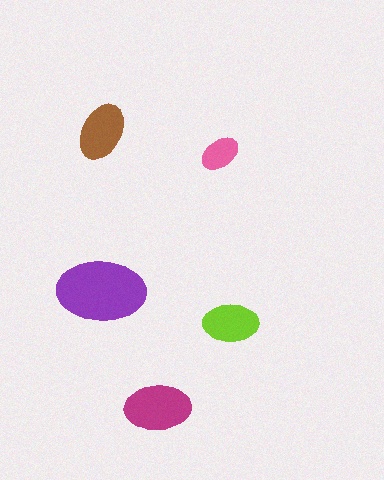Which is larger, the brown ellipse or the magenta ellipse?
The magenta one.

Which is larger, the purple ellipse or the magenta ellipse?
The purple one.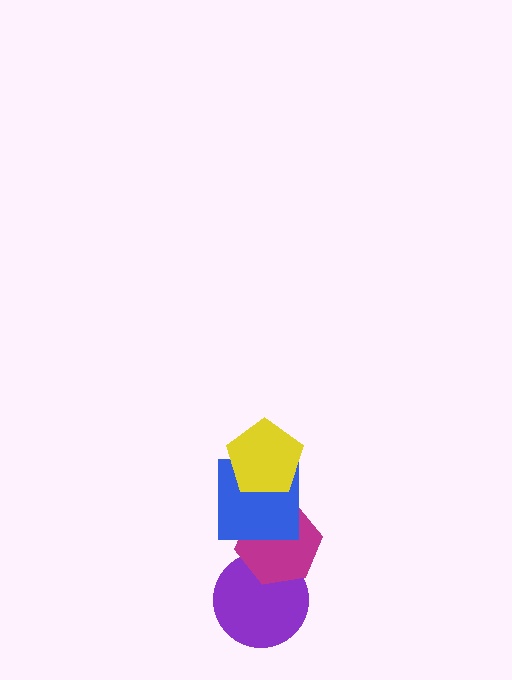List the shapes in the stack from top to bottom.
From top to bottom: the yellow pentagon, the blue square, the magenta hexagon, the purple circle.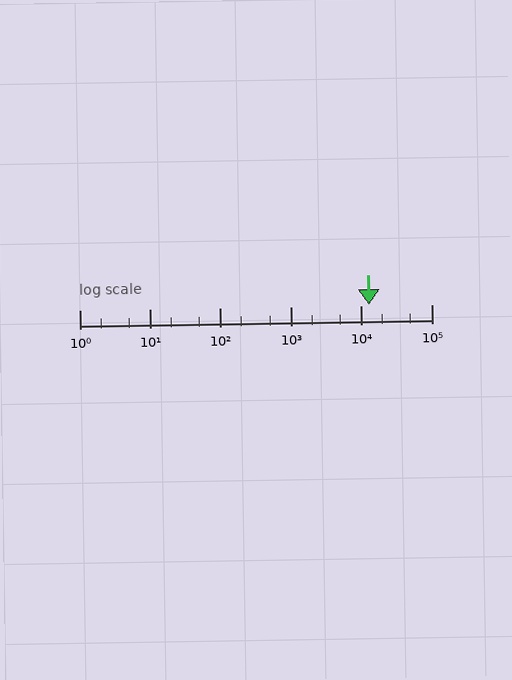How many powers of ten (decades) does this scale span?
The scale spans 5 decades, from 1 to 100000.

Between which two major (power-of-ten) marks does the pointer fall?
The pointer is between 10000 and 100000.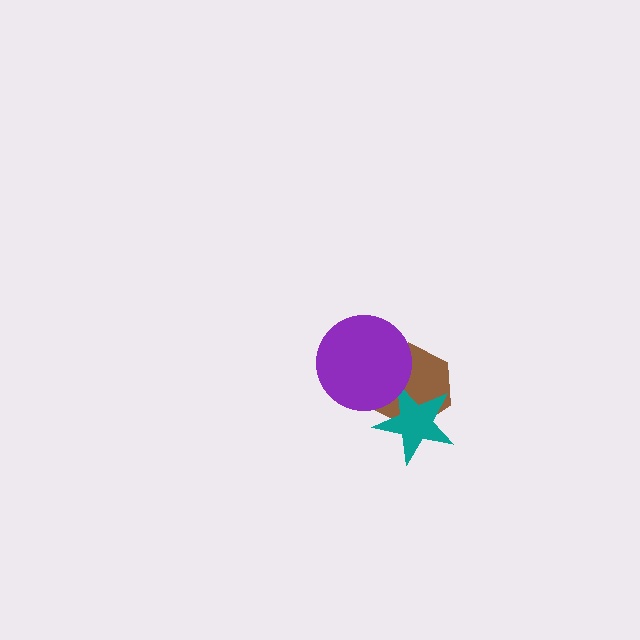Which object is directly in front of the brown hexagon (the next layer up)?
The teal star is directly in front of the brown hexagon.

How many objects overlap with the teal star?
2 objects overlap with the teal star.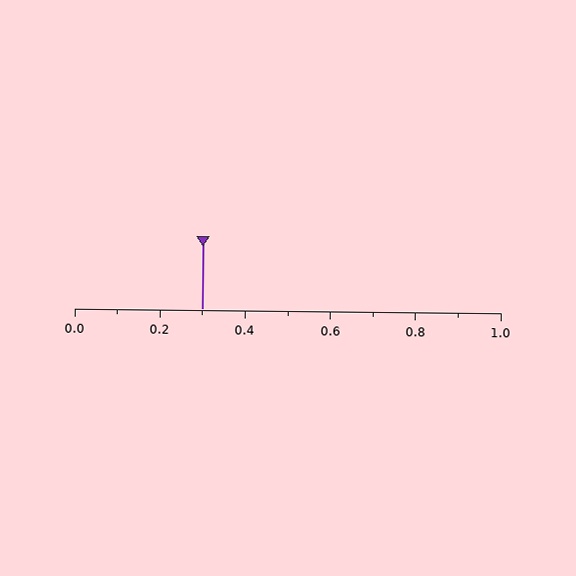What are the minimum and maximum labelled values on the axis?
The axis runs from 0.0 to 1.0.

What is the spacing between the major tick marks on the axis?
The major ticks are spaced 0.2 apart.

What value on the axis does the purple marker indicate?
The marker indicates approximately 0.3.